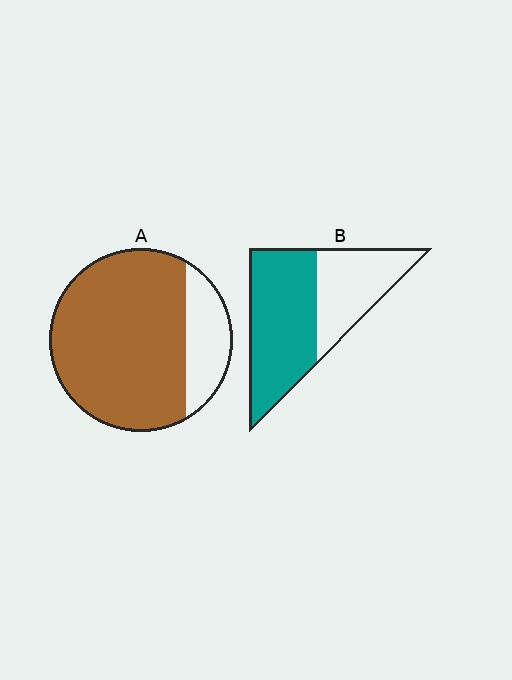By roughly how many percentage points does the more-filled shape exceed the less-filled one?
By roughly 20 percentage points (A over B).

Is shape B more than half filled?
Yes.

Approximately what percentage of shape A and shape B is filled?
A is approximately 80% and B is approximately 60%.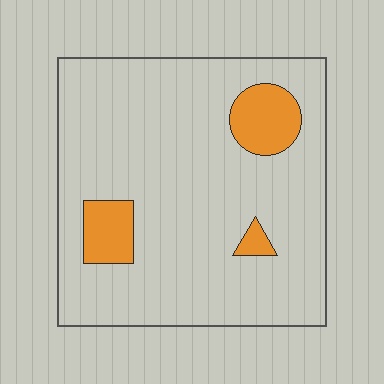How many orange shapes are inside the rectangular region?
3.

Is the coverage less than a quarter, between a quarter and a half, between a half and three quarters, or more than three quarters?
Less than a quarter.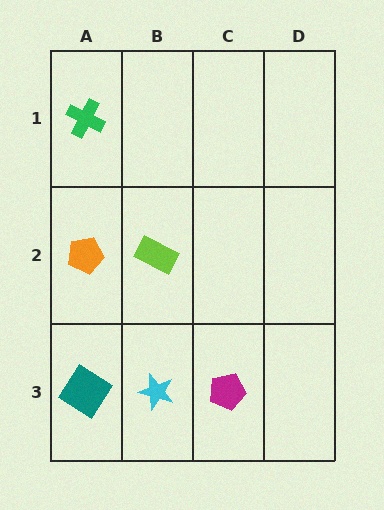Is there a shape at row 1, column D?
No, that cell is empty.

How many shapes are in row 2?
2 shapes.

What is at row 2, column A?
An orange pentagon.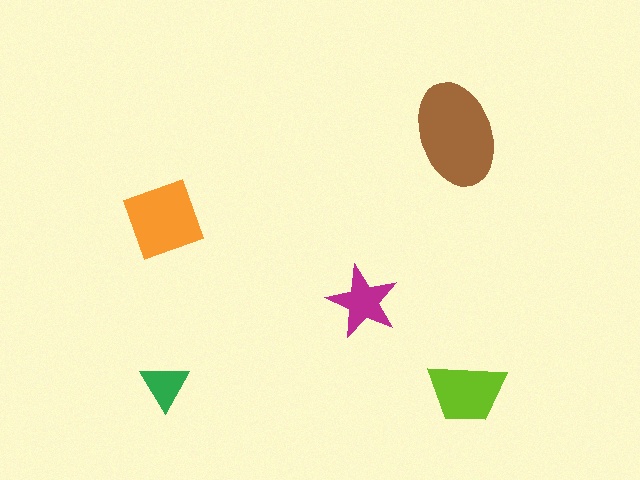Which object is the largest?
The brown ellipse.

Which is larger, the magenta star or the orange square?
The orange square.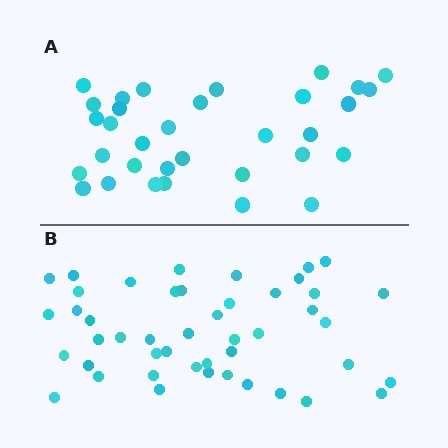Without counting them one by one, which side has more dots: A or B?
Region B (the bottom region) has more dots.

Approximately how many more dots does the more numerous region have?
Region B has approximately 15 more dots than region A.